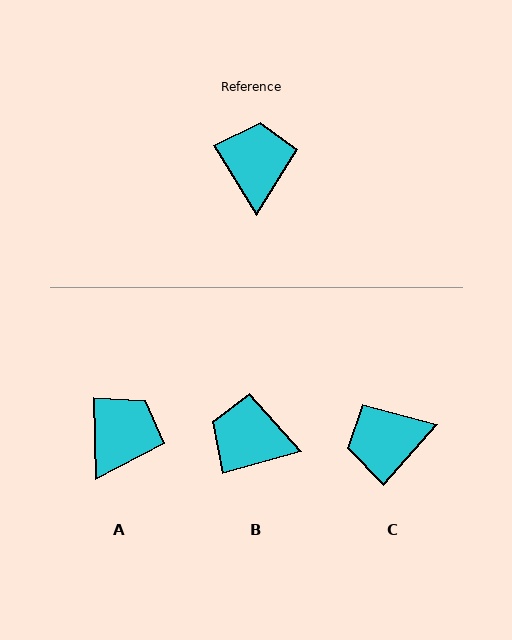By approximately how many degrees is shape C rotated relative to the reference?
Approximately 107 degrees counter-clockwise.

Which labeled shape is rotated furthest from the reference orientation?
C, about 107 degrees away.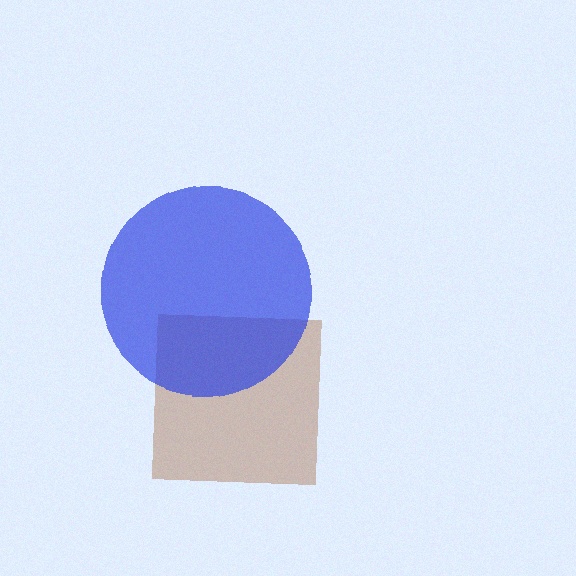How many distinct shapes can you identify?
There are 2 distinct shapes: a brown square, a blue circle.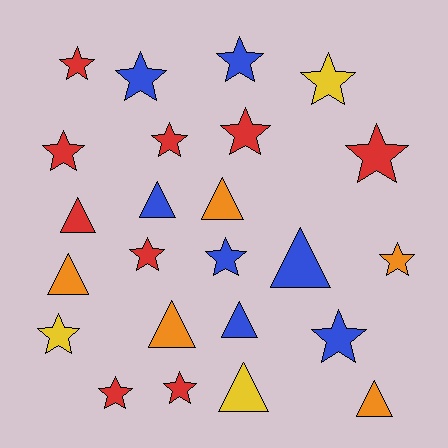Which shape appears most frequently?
Star, with 15 objects.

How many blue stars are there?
There are 4 blue stars.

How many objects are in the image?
There are 24 objects.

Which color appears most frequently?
Red, with 9 objects.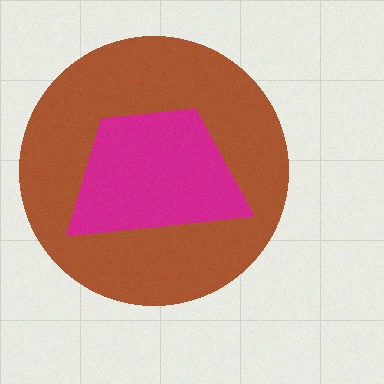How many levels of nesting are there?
2.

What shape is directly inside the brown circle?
The magenta trapezoid.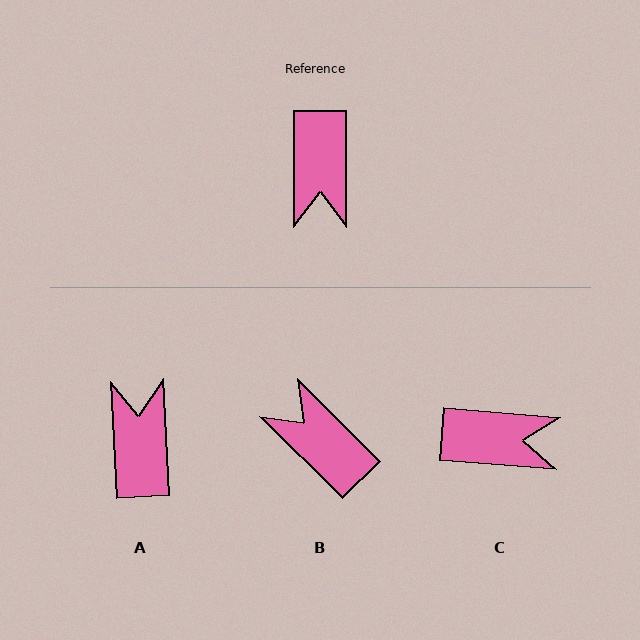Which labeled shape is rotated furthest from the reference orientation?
A, about 177 degrees away.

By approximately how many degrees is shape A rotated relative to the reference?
Approximately 177 degrees clockwise.